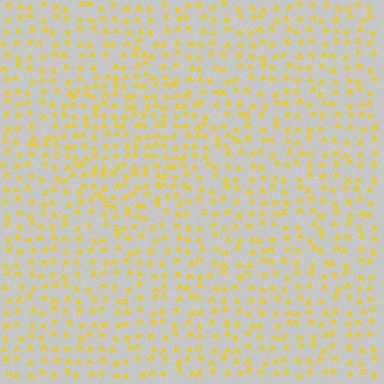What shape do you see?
I see a diamond.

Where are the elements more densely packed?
The elements are more densely packed inside the diamond boundary.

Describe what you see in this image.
The image contains small yellow elements arranged at two different densities. A diamond-shaped region is visible where the elements are more densely packed than the surrounding area.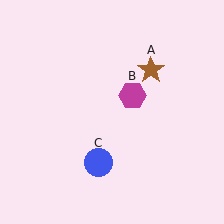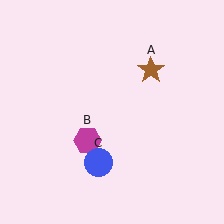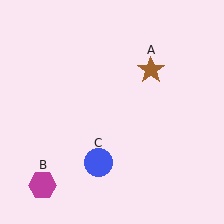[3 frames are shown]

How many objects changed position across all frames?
1 object changed position: magenta hexagon (object B).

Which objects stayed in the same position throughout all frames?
Brown star (object A) and blue circle (object C) remained stationary.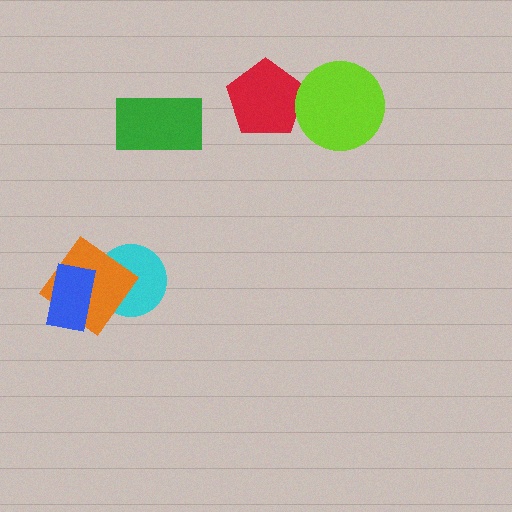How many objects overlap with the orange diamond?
2 objects overlap with the orange diamond.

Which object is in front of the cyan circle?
The orange diamond is in front of the cyan circle.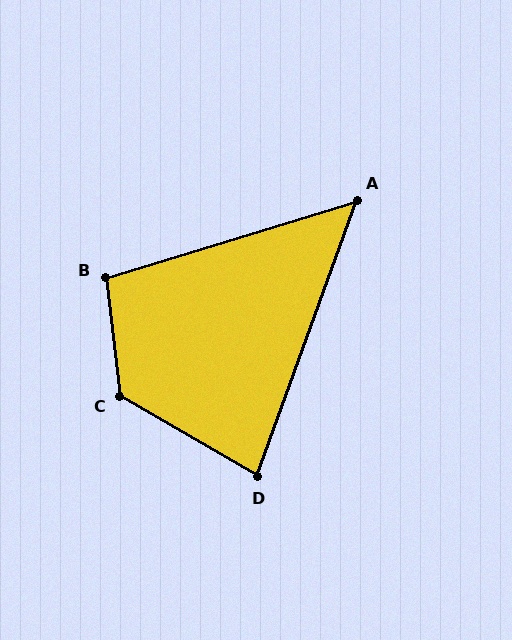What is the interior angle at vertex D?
Approximately 80 degrees (acute).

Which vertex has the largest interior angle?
C, at approximately 127 degrees.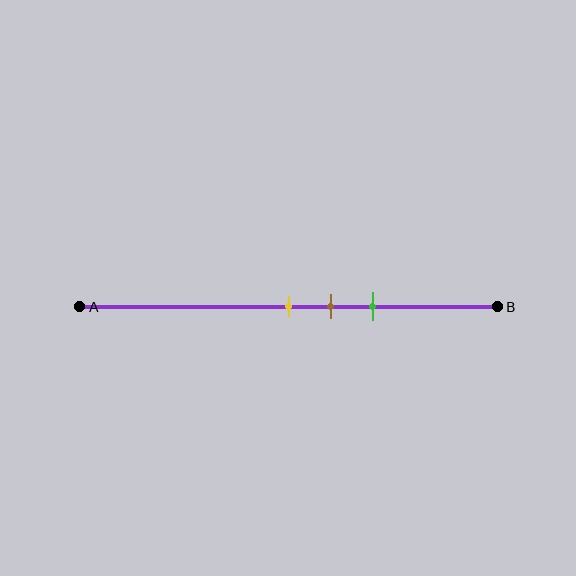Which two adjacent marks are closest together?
The yellow and brown marks are the closest adjacent pair.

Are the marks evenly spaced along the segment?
Yes, the marks are approximately evenly spaced.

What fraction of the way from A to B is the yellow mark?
The yellow mark is approximately 50% (0.5) of the way from A to B.